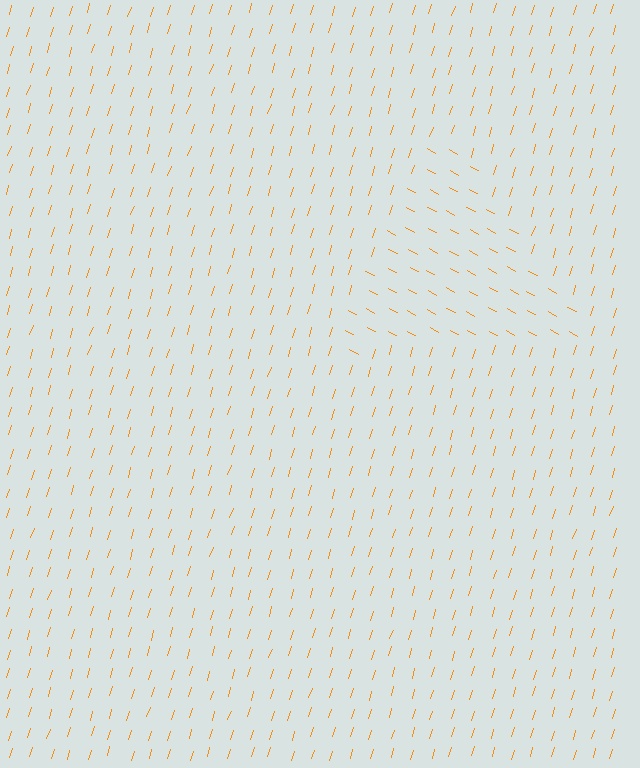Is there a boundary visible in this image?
Yes, there is a texture boundary formed by a change in line orientation.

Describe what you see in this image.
The image is filled with small orange line segments. A triangle region in the image has lines oriented differently from the surrounding lines, creating a visible texture boundary.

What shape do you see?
I see a triangle.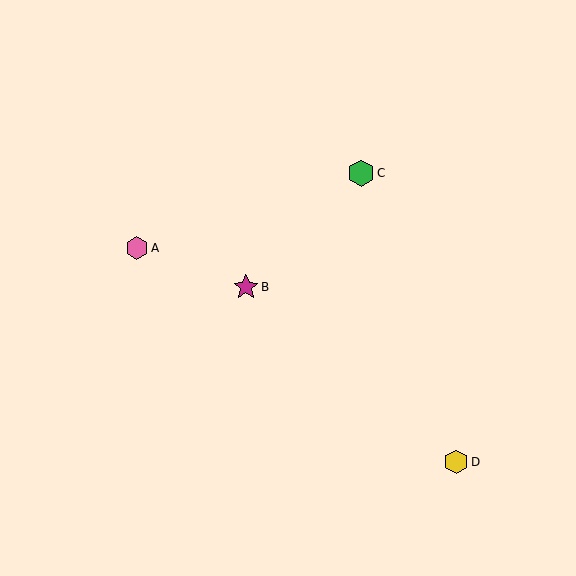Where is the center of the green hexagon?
The center of the green hexagon is at (361, 173).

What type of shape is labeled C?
Shape C is a green hexagon.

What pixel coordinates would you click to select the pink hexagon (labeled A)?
Click at (137, 248) to select the pink hexagon A.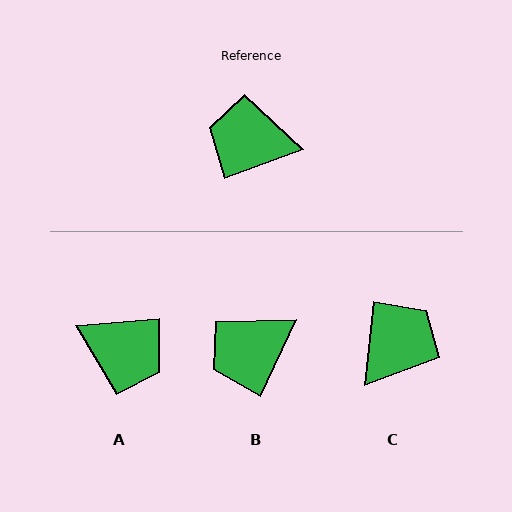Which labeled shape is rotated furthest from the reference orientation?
A, about 164 degrees away.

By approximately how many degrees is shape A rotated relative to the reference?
Approximately 164 degrees counter-clockwise.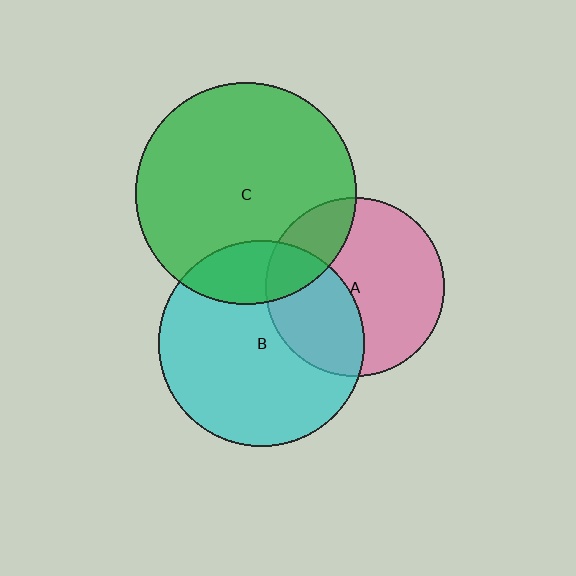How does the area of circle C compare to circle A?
Approximately 1.5 times.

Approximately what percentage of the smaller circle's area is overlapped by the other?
Approximately 35%.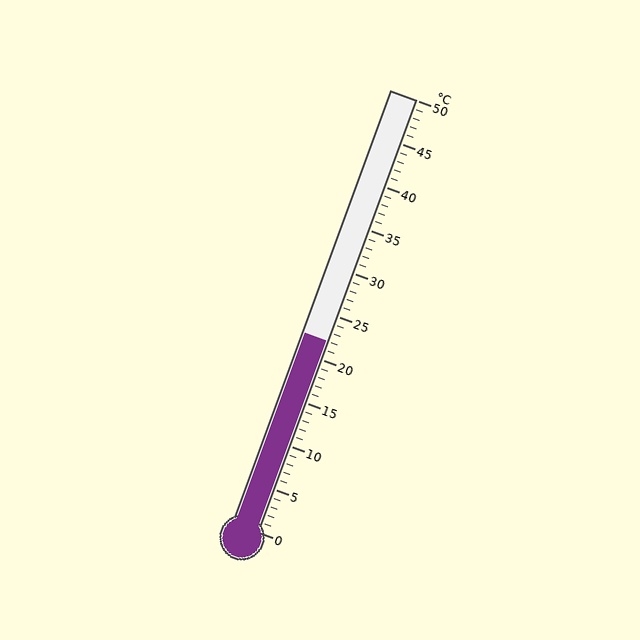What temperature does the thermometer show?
The thermometer shows approximately 22°C.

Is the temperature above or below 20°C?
The temperature is above 20°C.